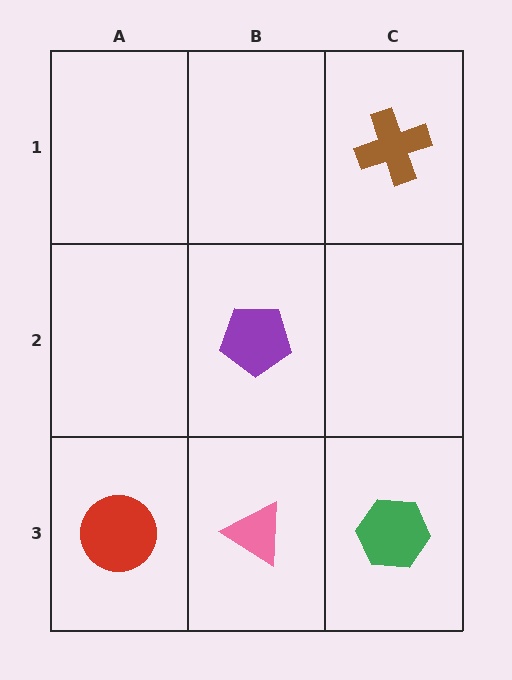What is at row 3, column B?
A pink triangle.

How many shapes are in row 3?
3 shapes.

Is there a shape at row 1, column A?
No, that cell is empty.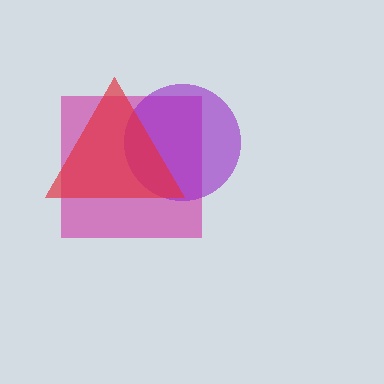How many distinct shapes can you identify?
There are 3 distinct shapes: a magenta square, a purple circle, a red triangle.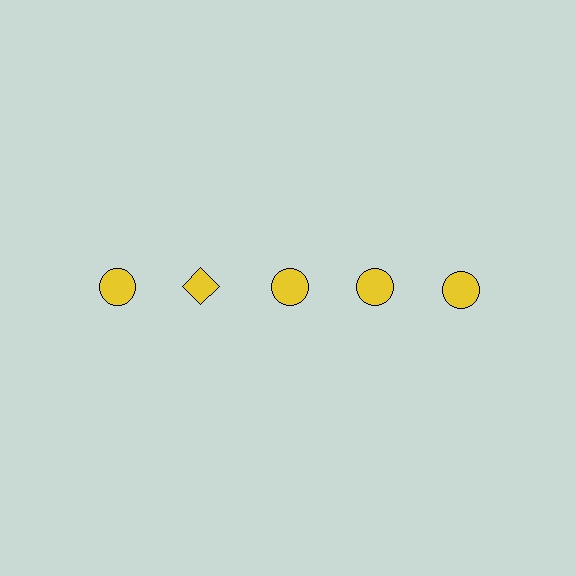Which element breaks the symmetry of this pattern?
The yellow diamond in the top row, second from left column breaks the symmetry. All other shapes are yellow circles.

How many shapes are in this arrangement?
There are 5 shapes arranged in a grid pattern.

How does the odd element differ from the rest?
It has a different shape: diamond instead of circle.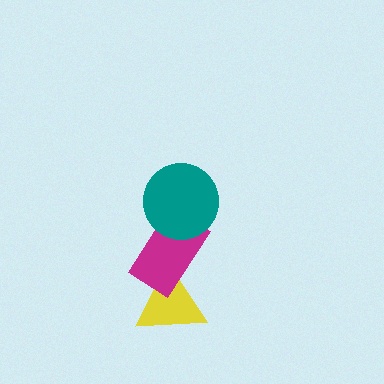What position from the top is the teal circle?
The teal circle is 1st from the top.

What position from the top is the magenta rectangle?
The magenta rectangle is 2nd from the top.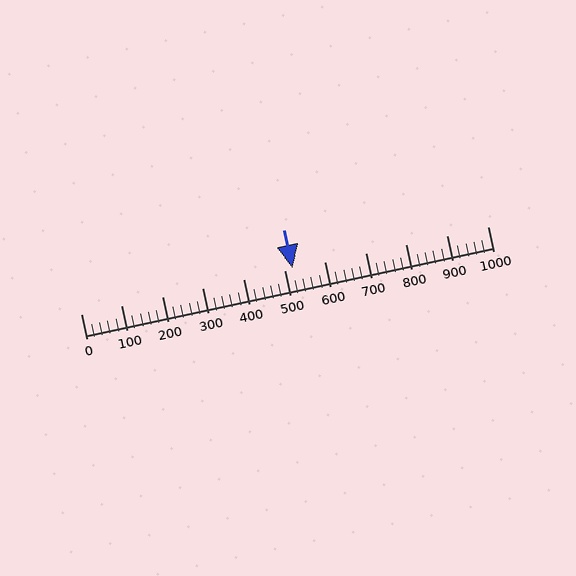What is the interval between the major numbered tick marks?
The major tick marks are spaced 100 units apart.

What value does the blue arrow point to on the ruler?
The blue arrow points to approximately 520.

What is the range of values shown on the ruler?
The ruler shows values from 0 to 1000.